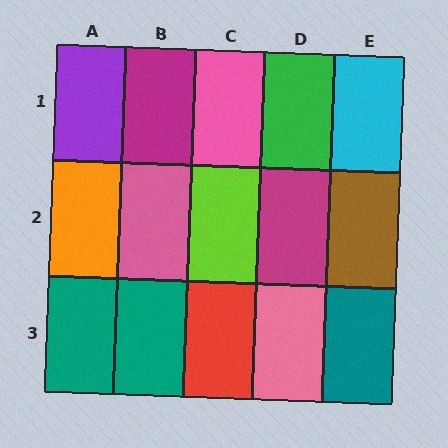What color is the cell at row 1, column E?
Cyan.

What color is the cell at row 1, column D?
Green.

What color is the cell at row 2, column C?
Lime.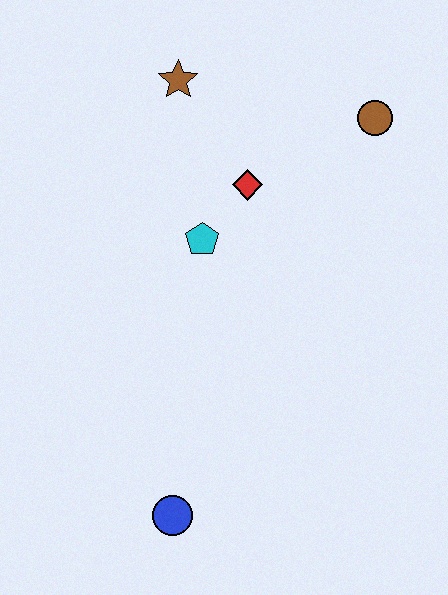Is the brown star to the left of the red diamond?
Yes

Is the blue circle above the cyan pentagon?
No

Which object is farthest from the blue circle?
The brown circle is farthest from the blue circle.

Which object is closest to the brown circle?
The red diamond is closest to the brown circle.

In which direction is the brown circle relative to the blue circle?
The brown circle is above the blue circle.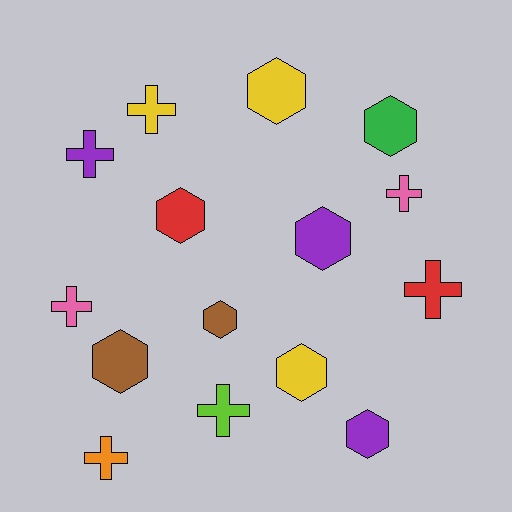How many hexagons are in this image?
There are 8 hexagons.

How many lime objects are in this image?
There is 1 lime object.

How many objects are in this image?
There are 15 objects.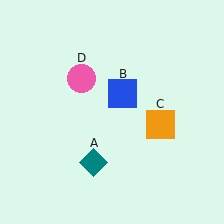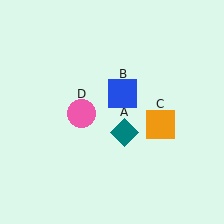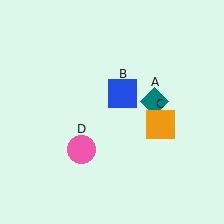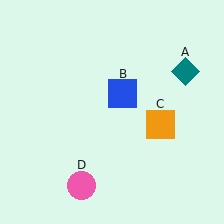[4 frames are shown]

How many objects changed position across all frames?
2 objects changed position: teal diamond (object A), pink circle (object D).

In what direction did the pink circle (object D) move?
The pink circle (object D) moved down.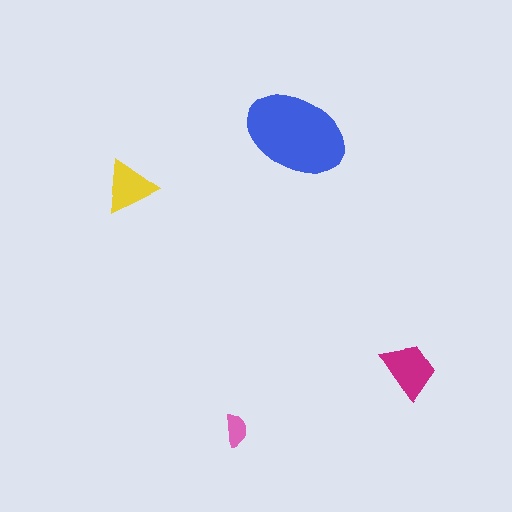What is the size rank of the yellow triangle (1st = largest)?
3rd.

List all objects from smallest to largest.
The pink semicircle, the yellow triangle, the magenta trapezoid, the blue ellipse.